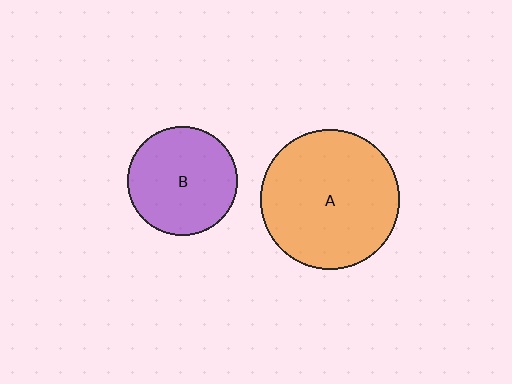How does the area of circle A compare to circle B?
Approximately 1.6 times.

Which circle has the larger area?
Circle A (orange).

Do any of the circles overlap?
No, none of the circles overlap.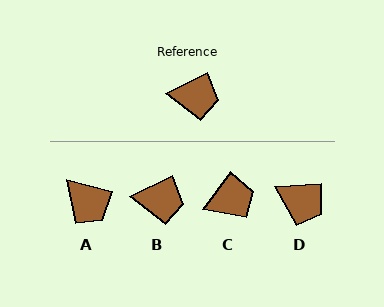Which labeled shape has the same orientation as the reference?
B.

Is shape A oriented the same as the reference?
No, it is off by about 40 degrees.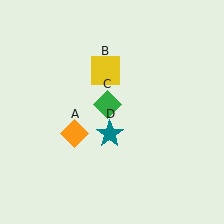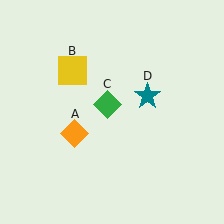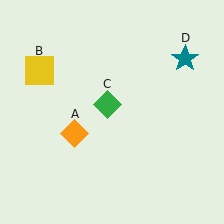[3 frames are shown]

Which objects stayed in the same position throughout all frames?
Orange diamond (object A) and green diamond (object C) remained stationary.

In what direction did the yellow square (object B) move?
The yellow square (object B) moved left.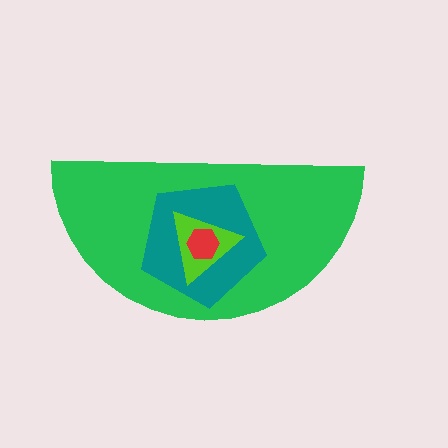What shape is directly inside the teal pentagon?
The lime triangle.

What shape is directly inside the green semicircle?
The teal pentagon.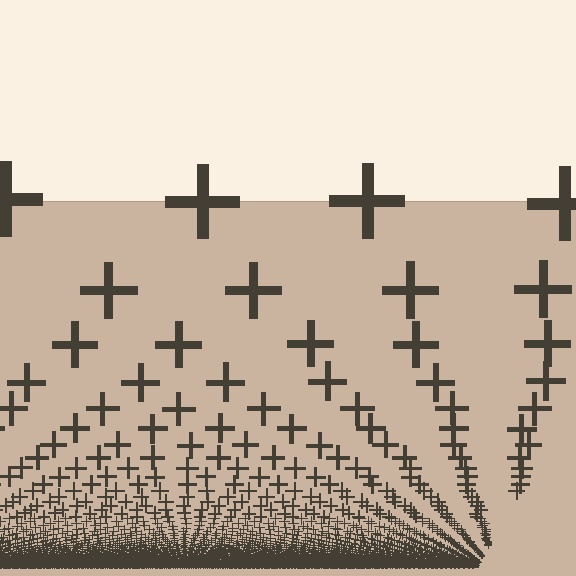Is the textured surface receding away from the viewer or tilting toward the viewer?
The surface appears to tilt toward the viewer. Texture elements get larger and sparser toward the top.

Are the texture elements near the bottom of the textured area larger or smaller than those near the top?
Smaller. The gradient is inverted — elements near the bottom are smaller and denser.